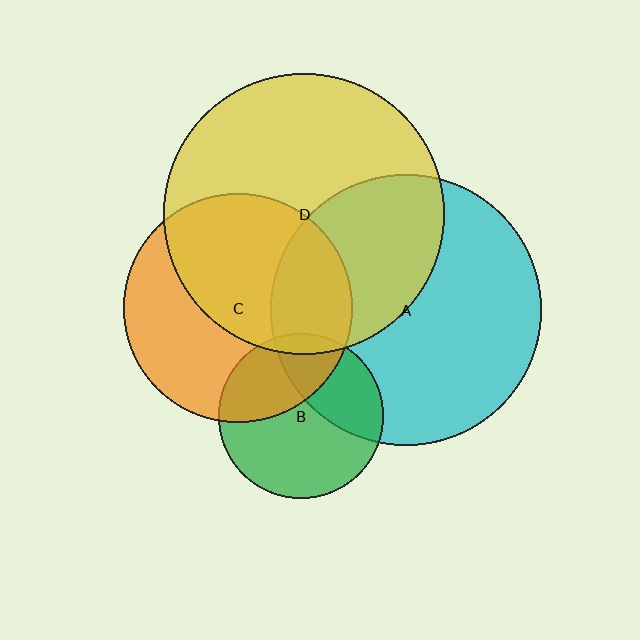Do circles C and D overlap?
Yes.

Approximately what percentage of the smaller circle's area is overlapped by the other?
Approximately 55%.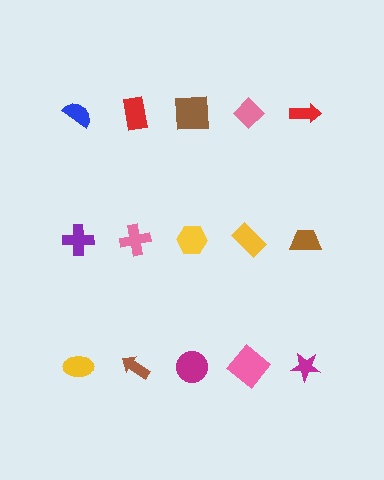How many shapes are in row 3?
5 shapes.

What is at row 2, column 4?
A yellow rectangle.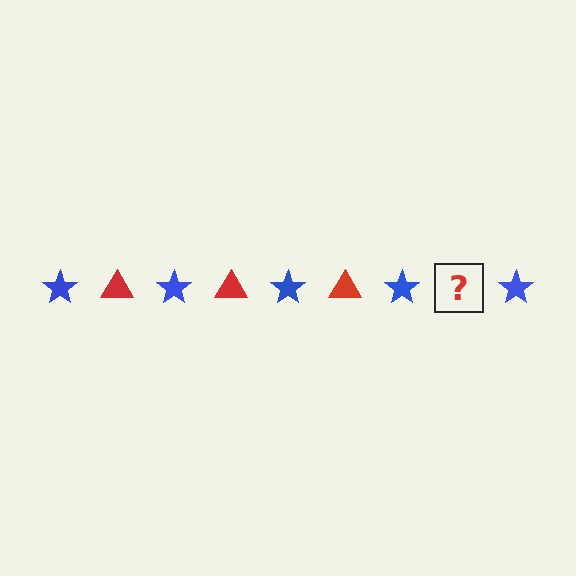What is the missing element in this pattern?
The missing element is a red triangle.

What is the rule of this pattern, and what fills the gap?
The rule is that the pattern alternates between blue star and red triangle. The gap should be filled with a red triangle.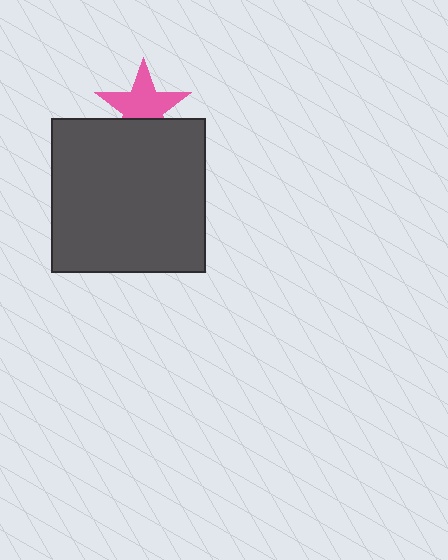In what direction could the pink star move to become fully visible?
The pink star could move up. That would shift it out from behind the dark gray square entirely.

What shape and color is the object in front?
The object in front is a dark gray square.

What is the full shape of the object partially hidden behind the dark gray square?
The partially hidden object is a pink star.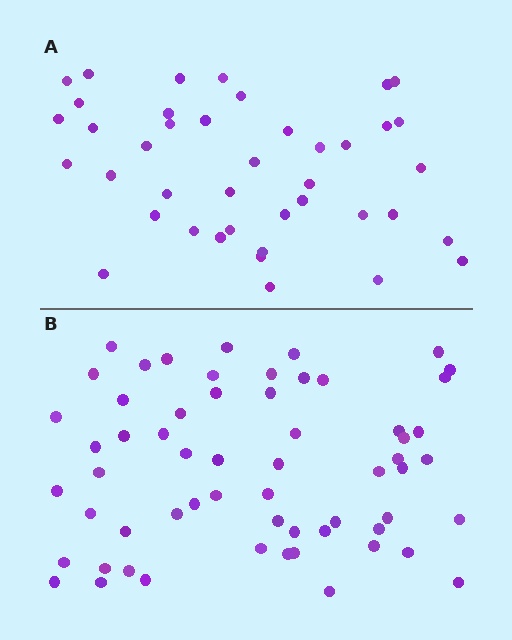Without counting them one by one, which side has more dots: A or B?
Region B (the bottom region) has more dots.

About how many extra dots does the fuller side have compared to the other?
Region B has approximately 20 more dots than region A.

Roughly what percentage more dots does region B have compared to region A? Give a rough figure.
About 45% more.